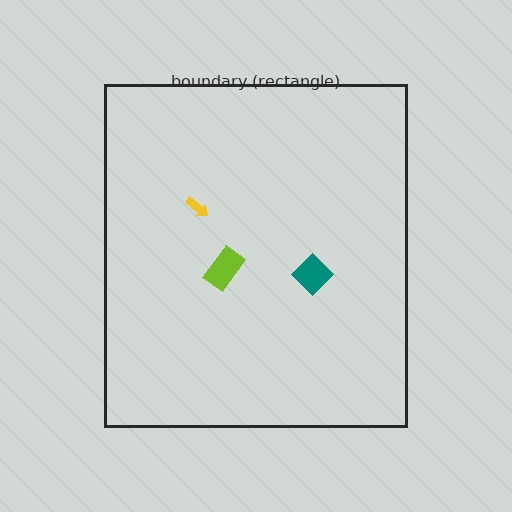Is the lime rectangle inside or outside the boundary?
Inside.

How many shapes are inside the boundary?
3 inside, 0 outside.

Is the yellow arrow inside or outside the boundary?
Inside.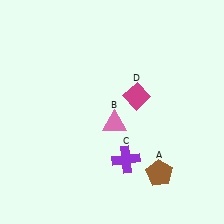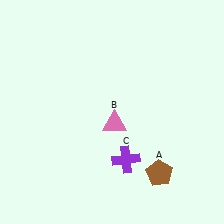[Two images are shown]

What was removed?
The magenta diamond (D) was removed in Image 2.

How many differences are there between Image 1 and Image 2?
There is 1 difference between the two images.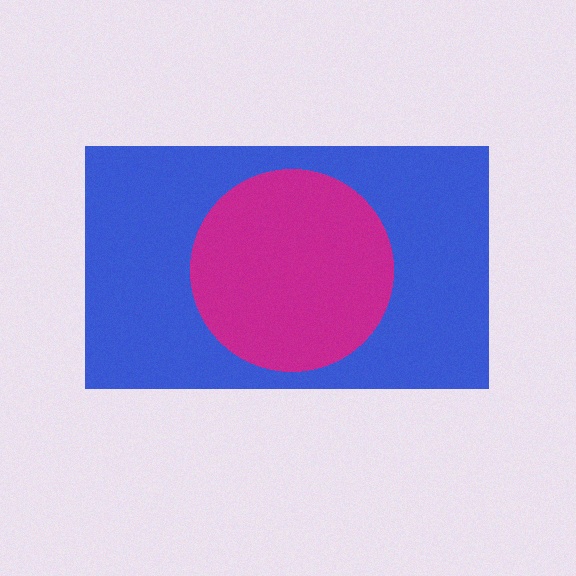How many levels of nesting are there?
2.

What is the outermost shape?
The blue rectangle.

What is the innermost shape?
The magenta circle.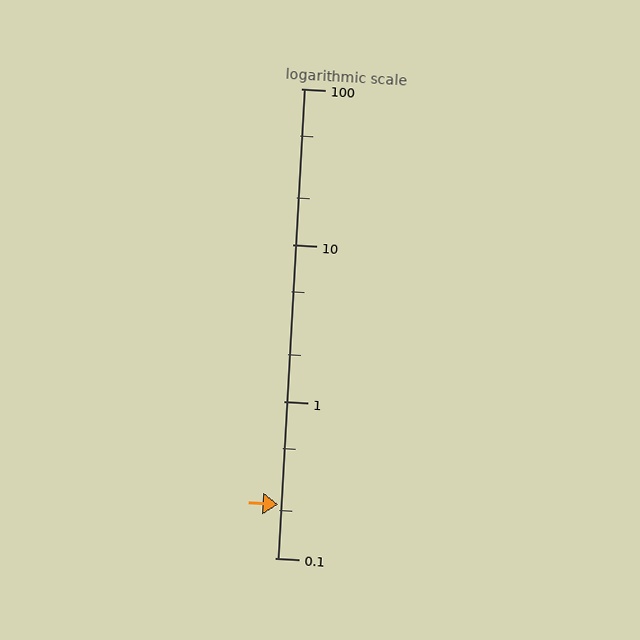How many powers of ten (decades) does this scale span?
The scale spans 3 decades, from 0.1 to 100.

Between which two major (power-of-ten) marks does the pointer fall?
The pointer is between 0.1 and 1.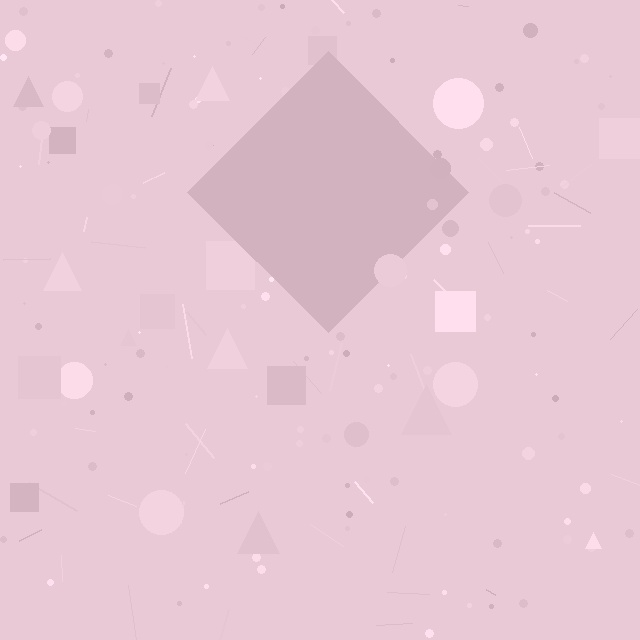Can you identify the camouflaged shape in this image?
The camouflaged shape is a diamond.